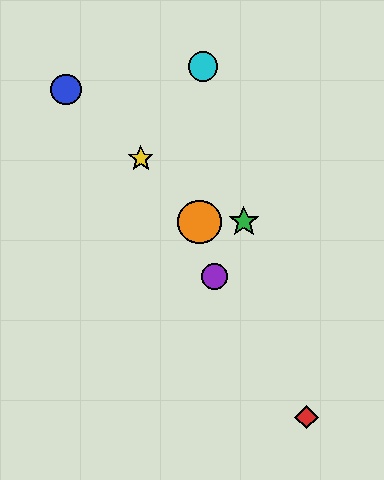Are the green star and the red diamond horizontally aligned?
No, the green star is at y≈222 and the red diamond is at y≈417.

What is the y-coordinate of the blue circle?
The blue circle is at y≈90.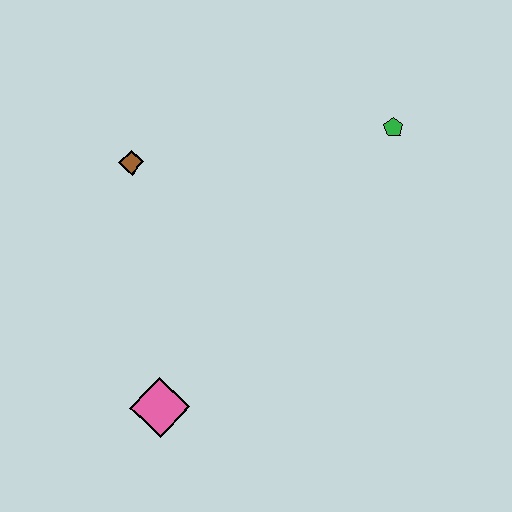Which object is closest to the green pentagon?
The brown diamond is closest to the green pentagon.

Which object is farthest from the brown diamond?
The green pentagon is farthest from the brown diamond.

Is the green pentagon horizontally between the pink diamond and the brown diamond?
No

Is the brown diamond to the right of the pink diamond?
No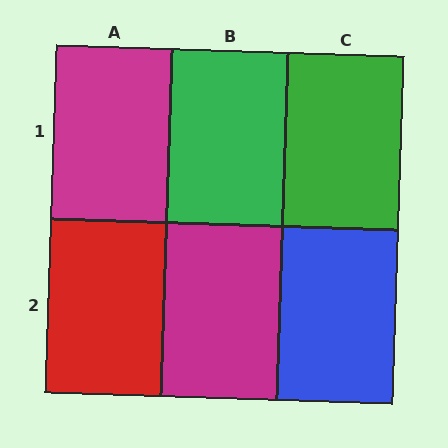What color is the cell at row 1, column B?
Green.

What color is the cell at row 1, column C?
Green.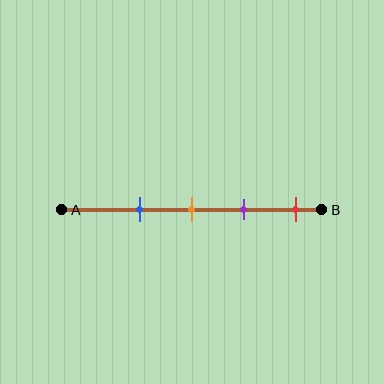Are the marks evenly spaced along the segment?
Yes, the marks are approximately evenly spaced.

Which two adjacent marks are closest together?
The orange and purple marks are the closest adjacent pair.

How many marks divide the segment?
There are 4 marks dividing the segment.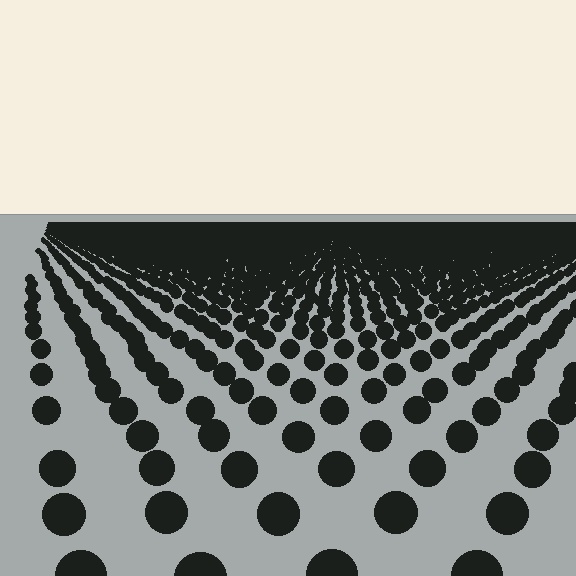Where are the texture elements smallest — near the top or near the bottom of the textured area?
Near the top.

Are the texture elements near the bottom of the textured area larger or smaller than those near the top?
Larger. Near the bottom, elements are closer to the viewer and appear at a bigger on-screen size.